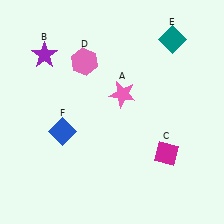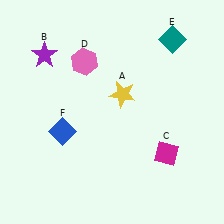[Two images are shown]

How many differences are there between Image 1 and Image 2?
There is 1 difference between the two images.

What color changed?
The star (A) changed from pink in Image 1 to yellow in Image 2.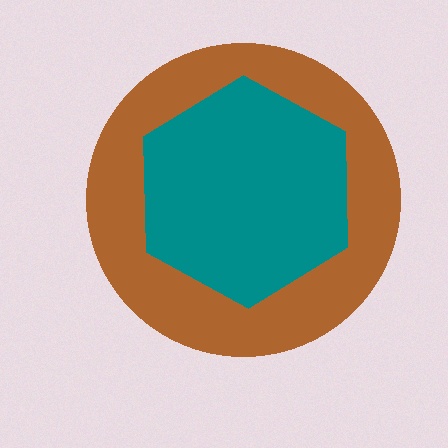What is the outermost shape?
The brown circle.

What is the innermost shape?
The teal hexagon.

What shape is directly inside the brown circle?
The teal hexagon.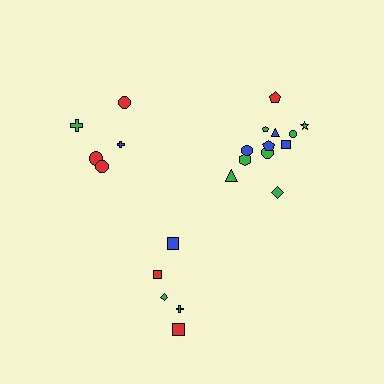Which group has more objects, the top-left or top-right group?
The top-right group.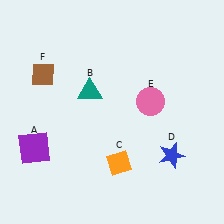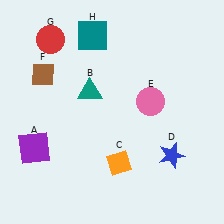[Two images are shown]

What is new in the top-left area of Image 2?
A teal square (H) was added in the top-left area of Image 2.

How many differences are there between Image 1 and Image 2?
There are 2 differences between the two images.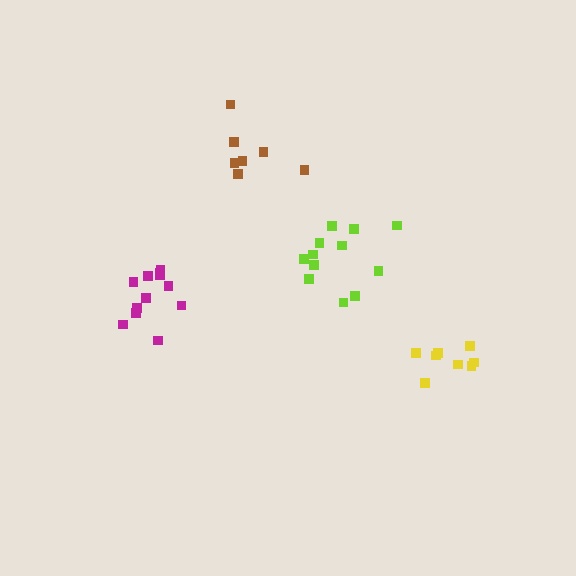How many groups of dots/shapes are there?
There are 4 groups.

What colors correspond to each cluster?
The clusters are colored: lime, magenta, yellow, brown.